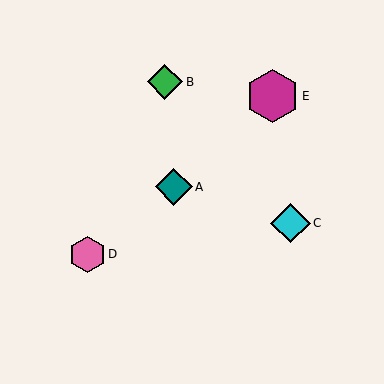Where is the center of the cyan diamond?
The center of the cyan diamond is at (291, 223).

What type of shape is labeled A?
Shape A is a teal diamond.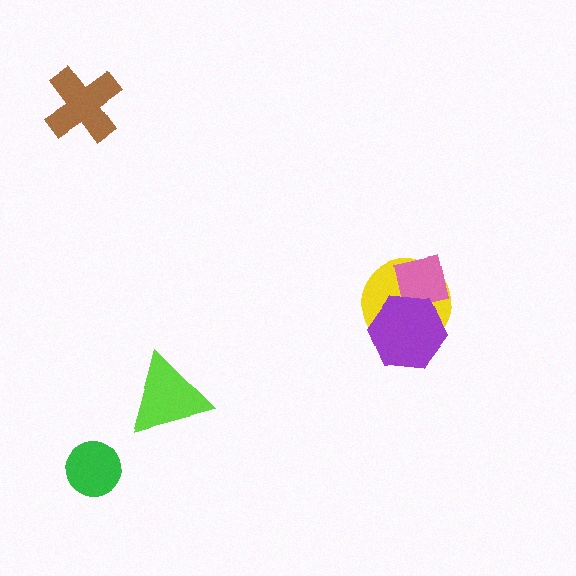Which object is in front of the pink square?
The purple hexagon is in front of the pink square.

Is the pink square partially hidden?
Yes, it is partially covered by another shape.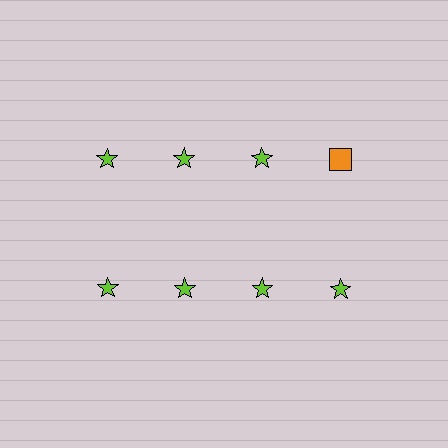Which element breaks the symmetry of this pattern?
The orange square in the top row, second from right column breaks the symmetry. All other shapes are lime stars.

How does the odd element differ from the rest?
It differs in both color (orange instead of lime) and shape (square instead of star).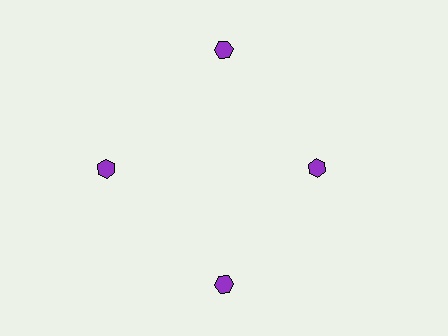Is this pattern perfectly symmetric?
No. The 4 purple hexagons are arranged in a ring, but one element near the 3 o'clock position is pulled inward toward the center, breaking the 4-fold rotational symmetry.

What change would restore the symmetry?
The symmetry would be restored by moving it outward, back onto the ring so that all 4 hexagons sit at equal angles and equal distance from the center.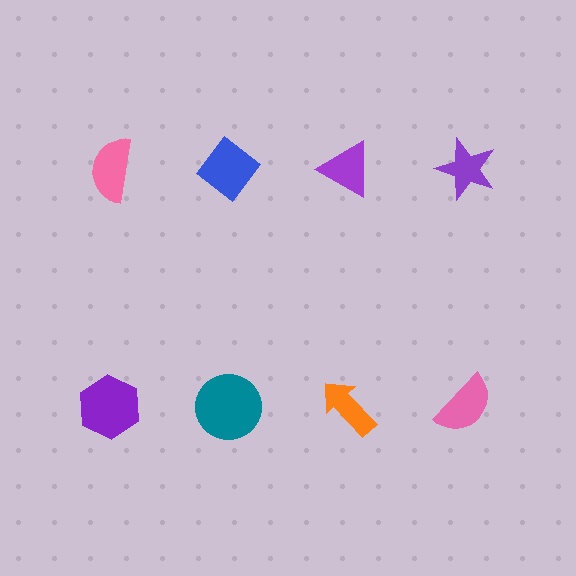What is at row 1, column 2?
A blue diamond.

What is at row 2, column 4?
A pink semicircle.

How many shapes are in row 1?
4 shapes.